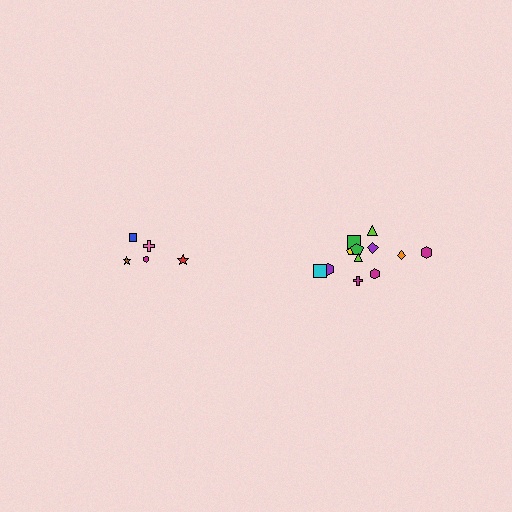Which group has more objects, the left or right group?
The right group.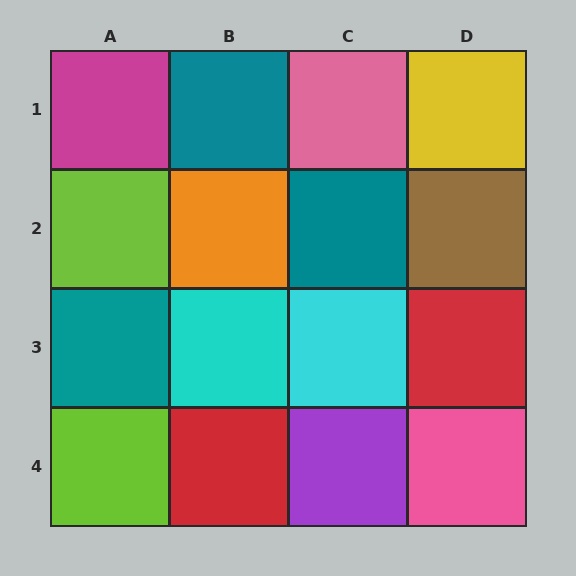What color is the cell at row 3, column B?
Cyan.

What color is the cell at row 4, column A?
Lime.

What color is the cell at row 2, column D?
Brown.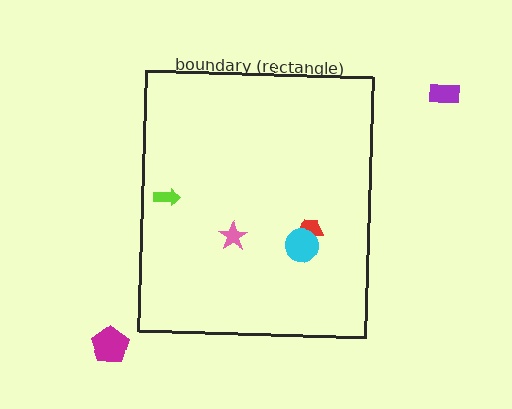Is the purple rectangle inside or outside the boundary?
Outside.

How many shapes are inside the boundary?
4 inside, 2 outside.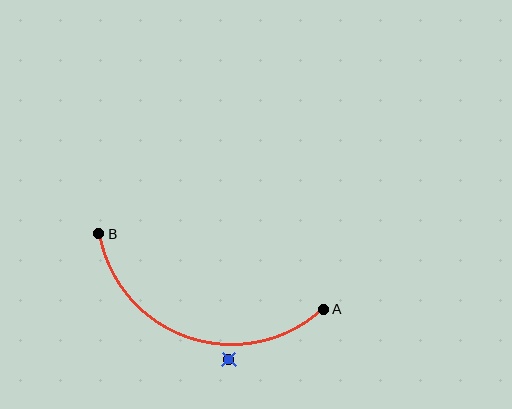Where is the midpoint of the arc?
The arc midpoint is the point on the curve farthest from the straight line joining A and B. It sits below that line.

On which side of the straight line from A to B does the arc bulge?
The arc bulges below the straight line connecting A and B.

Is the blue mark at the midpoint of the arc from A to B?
No — the blue mark does not lie on the arc at all. It sits slightly outside the curve.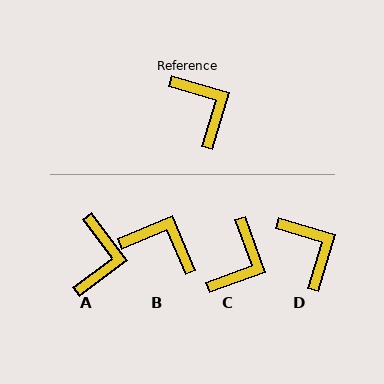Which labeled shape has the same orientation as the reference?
D.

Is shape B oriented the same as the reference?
No, it is off by about 40 degrees.